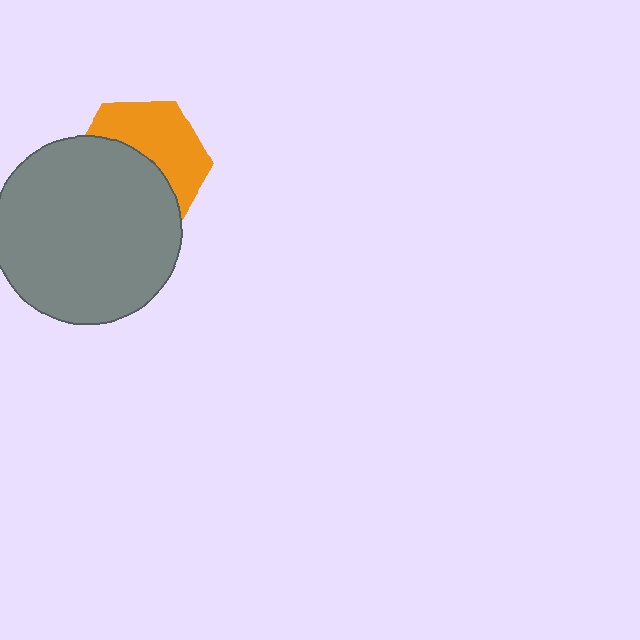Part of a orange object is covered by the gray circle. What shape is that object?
It is a hexagon.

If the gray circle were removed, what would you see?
You would see the complete orange hexagon.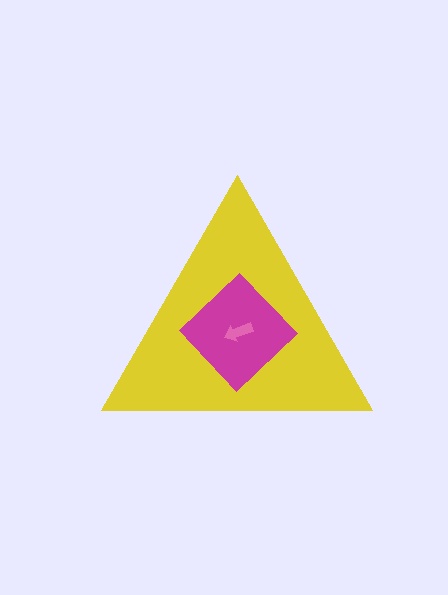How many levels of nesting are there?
3.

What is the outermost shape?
The yellow triangle.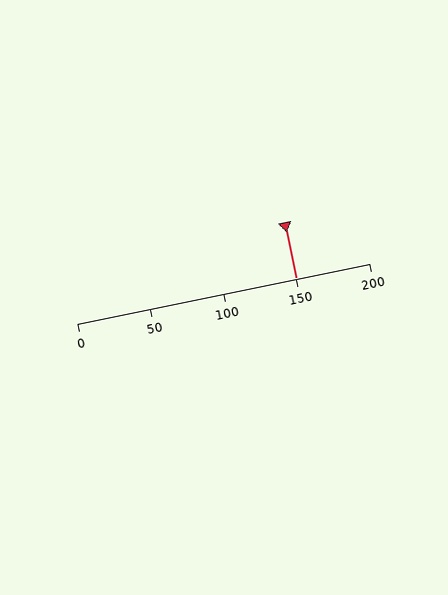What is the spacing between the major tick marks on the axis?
The major ticks are spaced 50 apart.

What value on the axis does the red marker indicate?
The marker indicates approximately 150.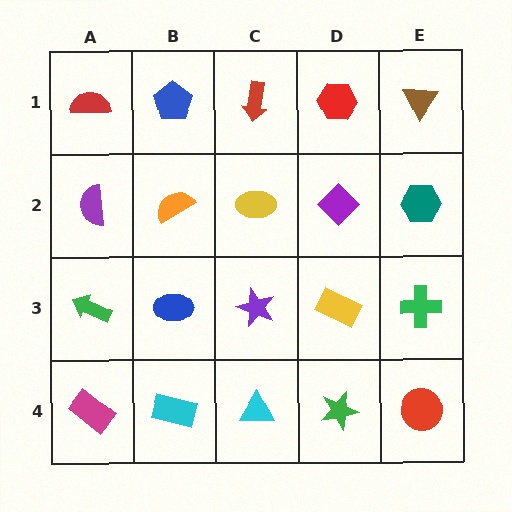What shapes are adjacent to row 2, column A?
A red semicircle (row 1, column A), a green arrow (row 3, column A), an orange semicircle (row 2, column B).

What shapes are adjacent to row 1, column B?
An orange semicircle (row 2, column B), a red semicircle (row 1, column A), a red arrow (row 1, column C).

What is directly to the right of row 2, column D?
A teal hexagon.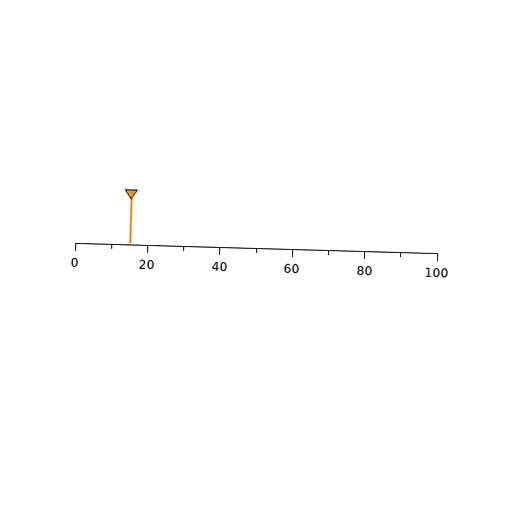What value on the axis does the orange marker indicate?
The marker indicates approximately 15.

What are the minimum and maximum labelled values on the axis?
The axis runs from 0 to 100.